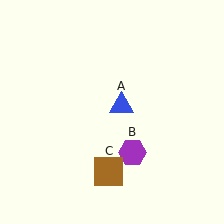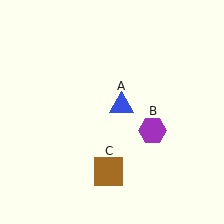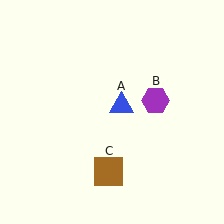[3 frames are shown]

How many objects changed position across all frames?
1 object changed position: purple hexagon (object B).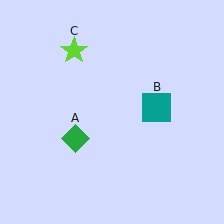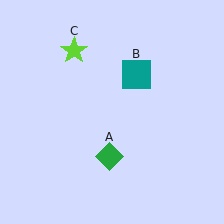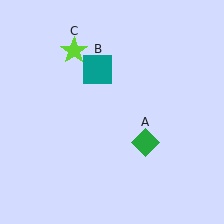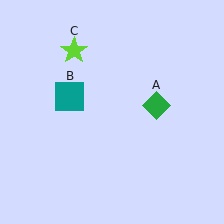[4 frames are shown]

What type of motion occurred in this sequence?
The green diamond (object A), teal square (object B) rotated counterclockwise around the center of the scene.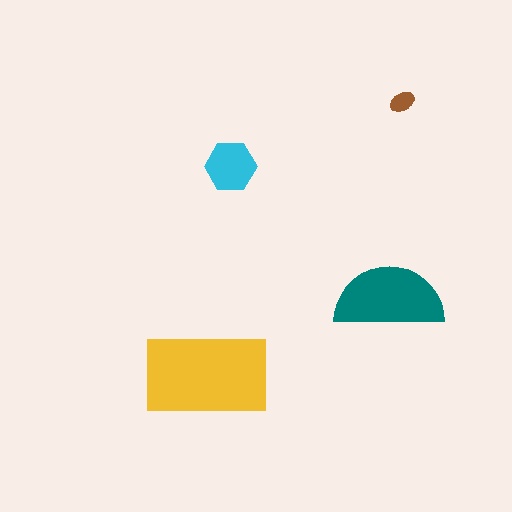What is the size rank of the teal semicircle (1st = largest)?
2nd.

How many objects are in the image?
There are 4 objects in the image.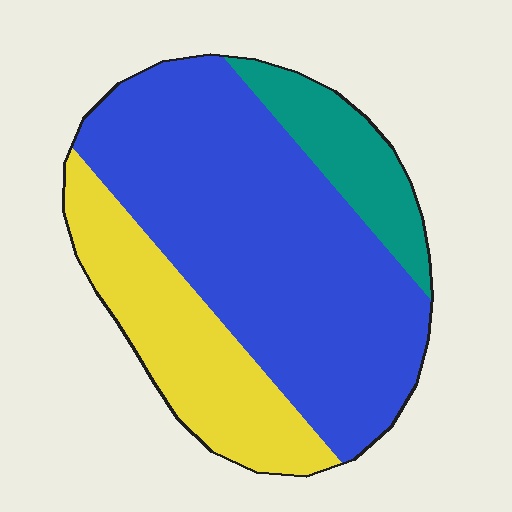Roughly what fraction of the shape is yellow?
Yellow takes up about one quarter (1/4) of the shape.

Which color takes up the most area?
Blue, at roughly 60%.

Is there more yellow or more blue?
Blue.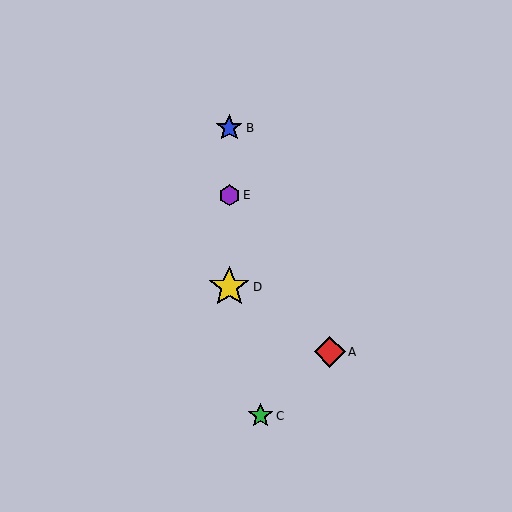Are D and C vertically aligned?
No, D is at x≈229 and C is at x≈261.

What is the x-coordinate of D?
Object D is at x≈229.